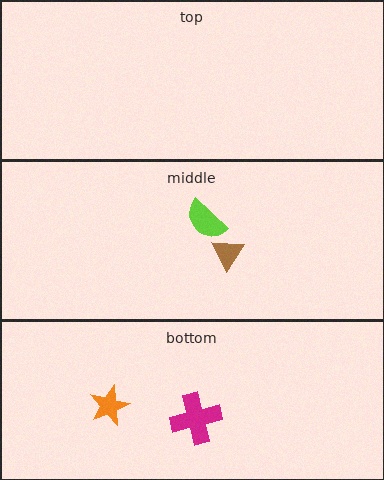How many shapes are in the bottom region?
2.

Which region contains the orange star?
The bottom region.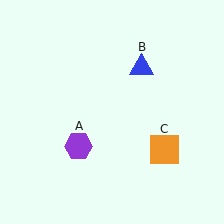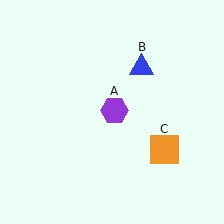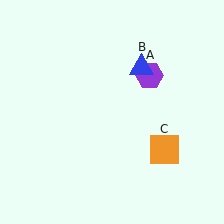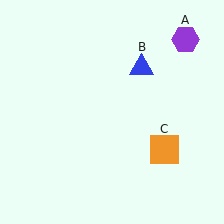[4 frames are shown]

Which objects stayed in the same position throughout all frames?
Blue triangle (object B) and orange square (object C) remained stationary.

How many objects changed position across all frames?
1 object changed position: purple hexagon (object A).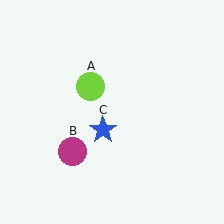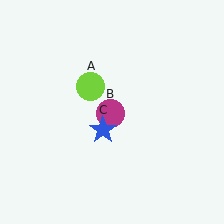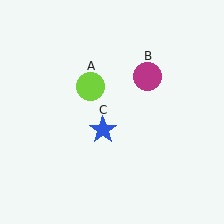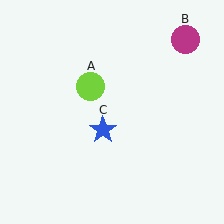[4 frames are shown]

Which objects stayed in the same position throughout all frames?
Lime circle (object A) and blue star (object C) remained stationary.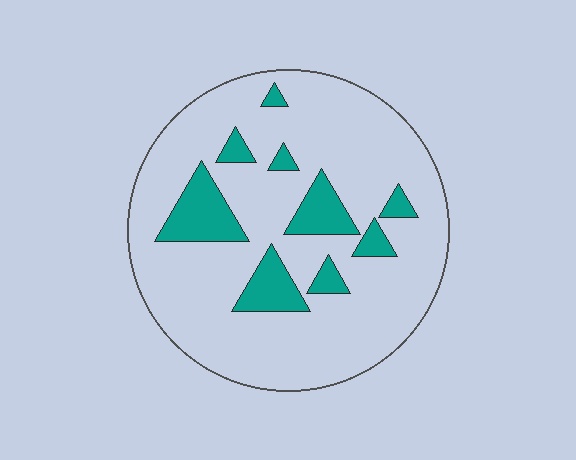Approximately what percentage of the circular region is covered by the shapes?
Approximately 15%.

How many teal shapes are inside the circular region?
9.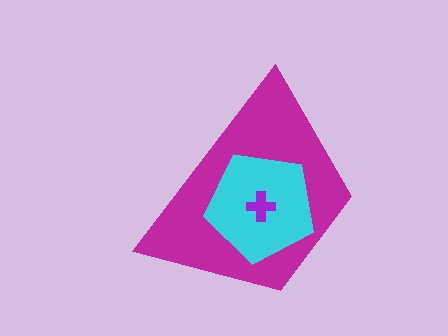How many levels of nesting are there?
3.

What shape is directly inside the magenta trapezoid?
The cyan pentagon.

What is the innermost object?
The purple cross.